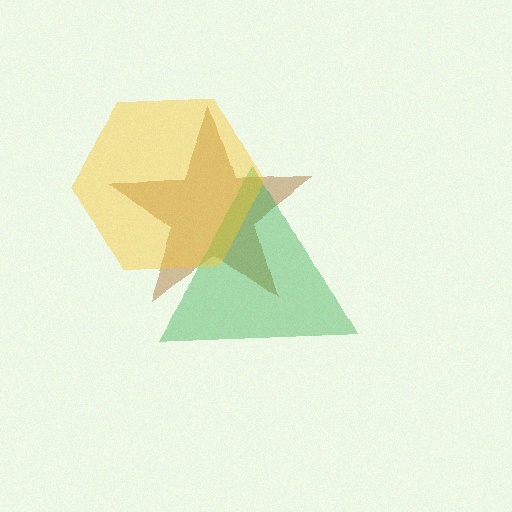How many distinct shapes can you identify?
There are 3 distinct shapes: a brown star, a green triangle, a yellow hexagon.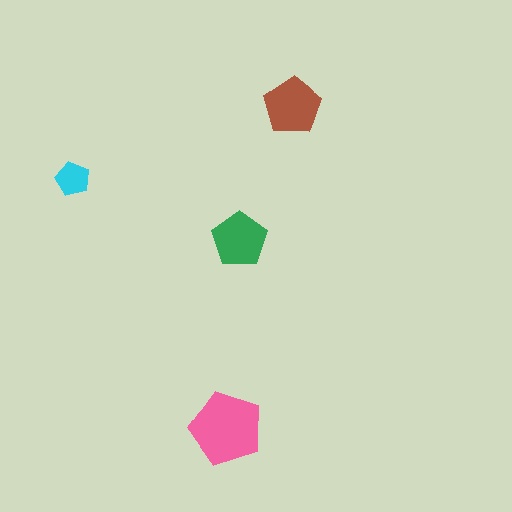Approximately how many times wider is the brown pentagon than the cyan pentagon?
About 1.5 times wider.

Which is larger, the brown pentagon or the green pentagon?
The brown one.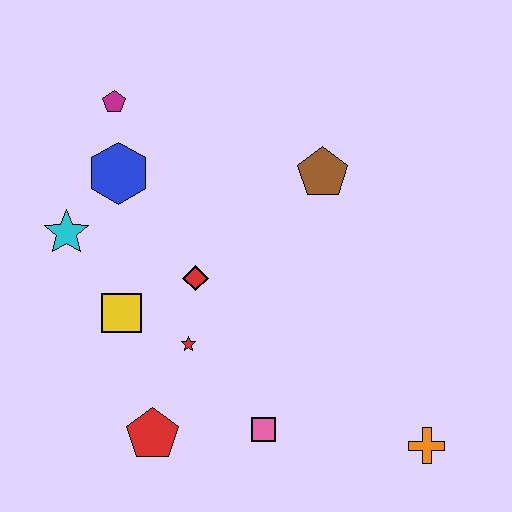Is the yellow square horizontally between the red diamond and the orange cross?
No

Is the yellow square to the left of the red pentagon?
Yes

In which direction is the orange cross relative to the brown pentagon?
The orange cross is below the brown pentagon.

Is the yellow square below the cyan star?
Yes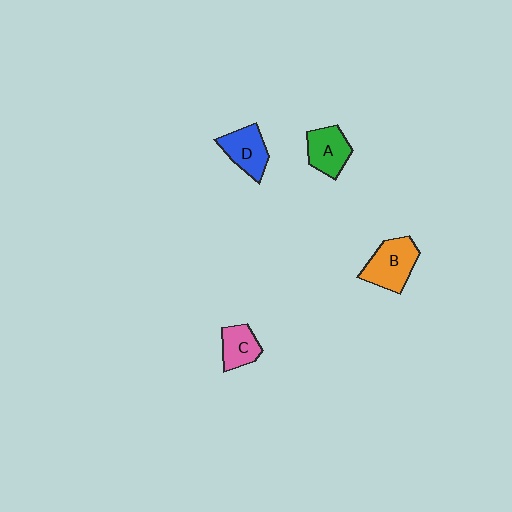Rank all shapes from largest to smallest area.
From largest to smallest: B (orange), D (blue), A (green), C (pink).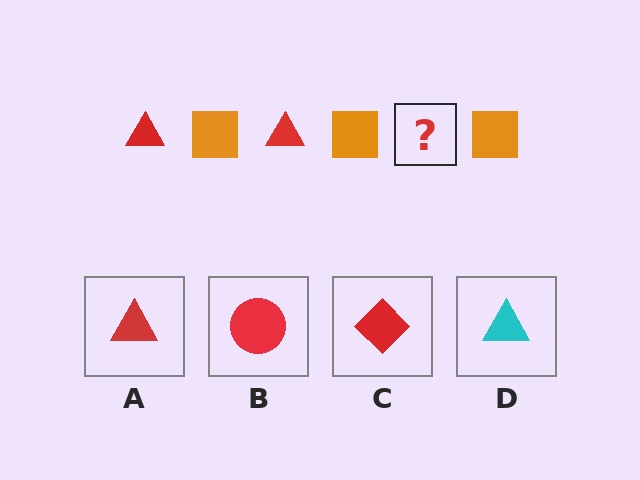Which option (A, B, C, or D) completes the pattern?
A.